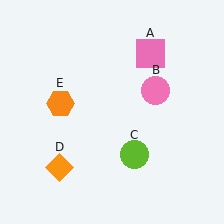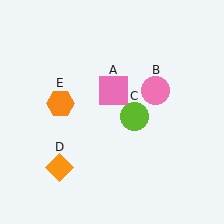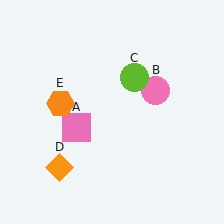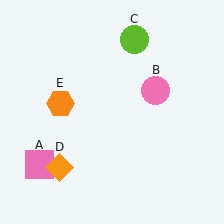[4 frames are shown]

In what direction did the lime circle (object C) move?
The lime circle (object C) moved up.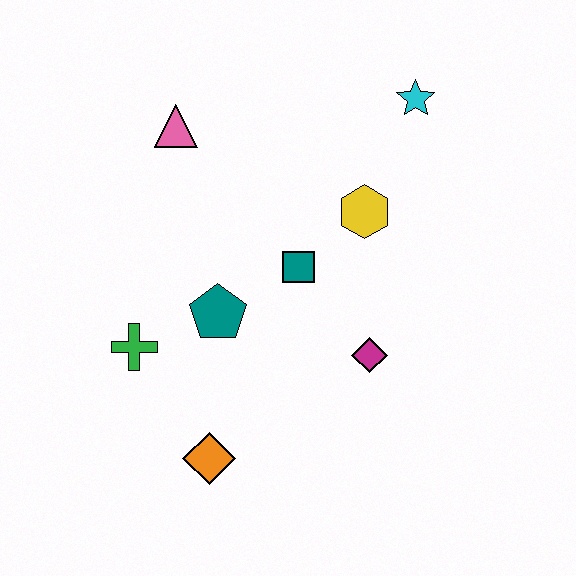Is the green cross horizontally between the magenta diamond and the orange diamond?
No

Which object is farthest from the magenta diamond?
The pink triangle is farthest from the magenta diamond.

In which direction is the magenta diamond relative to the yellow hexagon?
The magenta diamond is below the yellow hexagon.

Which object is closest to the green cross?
The teal pentagon is closest to the green cross.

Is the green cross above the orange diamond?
Yes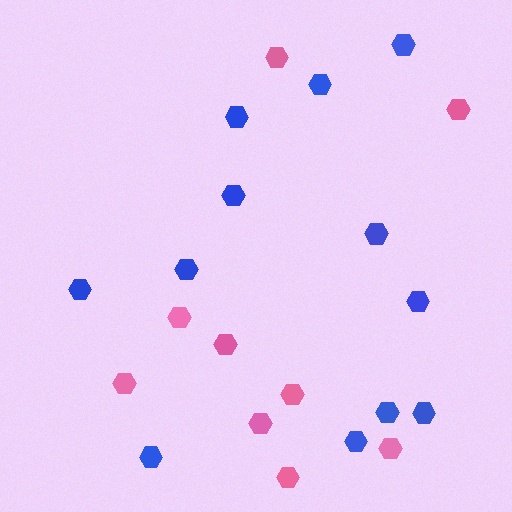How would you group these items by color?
There are 2 groups: one group of pink hexagons (9) and one group of blue hexagons (12).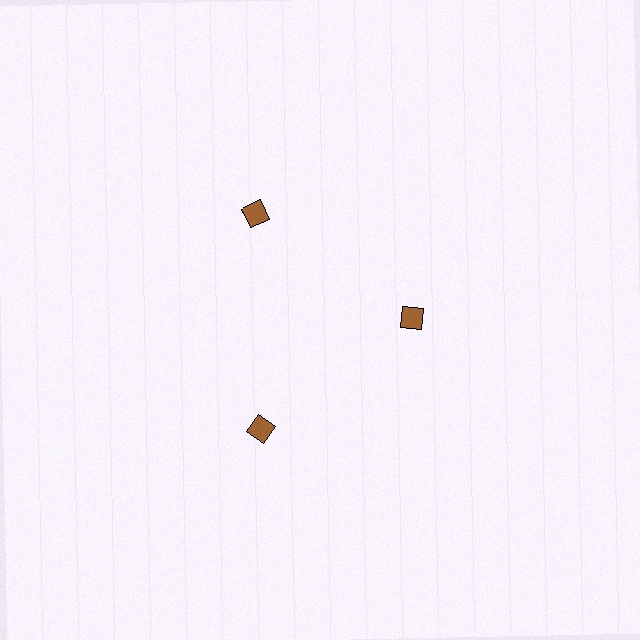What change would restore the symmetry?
The symmetry would be restored by moving it outward, back onto the ring so that all 3 diamonds sit at equal angles and equal distance from the center.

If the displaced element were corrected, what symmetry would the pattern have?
It would have 3-fold rotational symmetry — the pattern would map onto itself every 120 degrees.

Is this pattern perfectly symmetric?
No. The 3 brown diamonds are arranged in a ring, but one element near the 3 o'clock position is pulled inward toward the center, breaking the 3-fold rotational symmetry.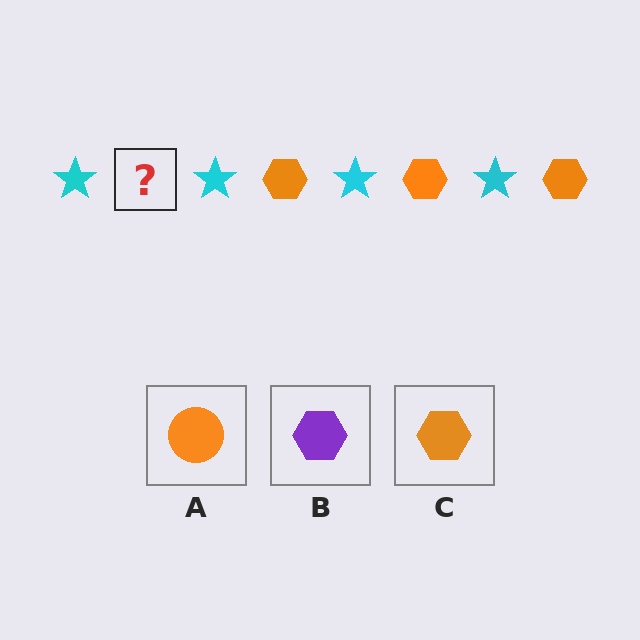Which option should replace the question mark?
Option C.